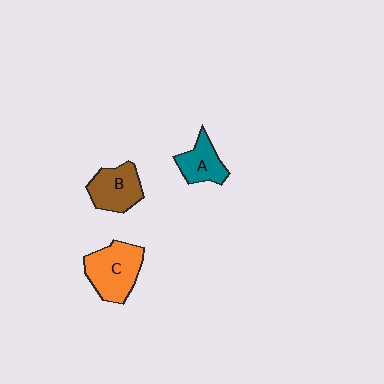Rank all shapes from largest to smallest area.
From largest to smallest: C (orange), B (brown), A (teal).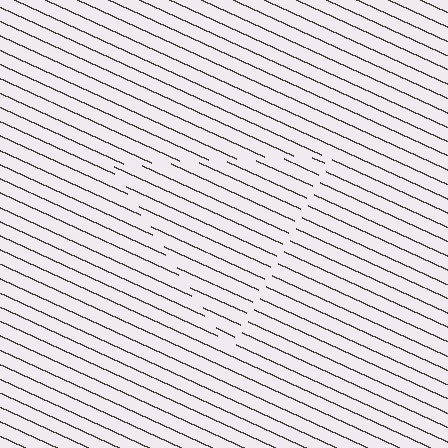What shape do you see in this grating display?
An illusory triangle. The interior of the shape contains the same grating, shifted by half a period — the contour is defined by the phase discontinuity where line-ends from the inner and outer gratings abut.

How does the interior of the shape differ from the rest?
The interior of the shape contains the same grating, shifted by half a period — the contour is defined by the phase discontinuity where line-ends from the inner and outer gratings abut.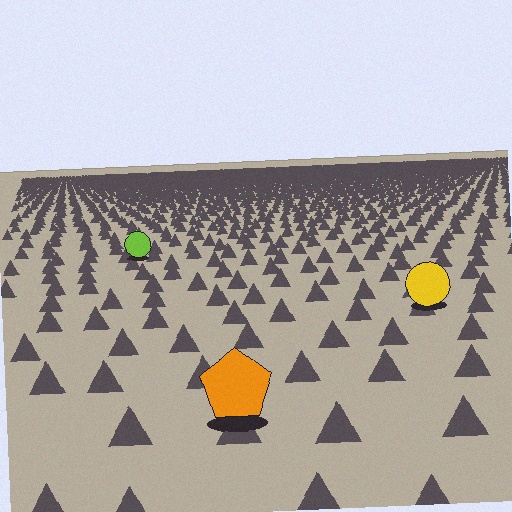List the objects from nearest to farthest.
From nearest to farthest: the orange pentagon, the yellow circle, the lime circle.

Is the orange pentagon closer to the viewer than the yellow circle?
Yes. The orange pentagon is closer — you can tell from the texture gradient: the ground texture is coarser near it.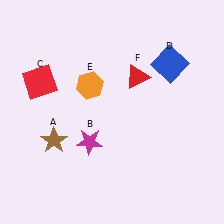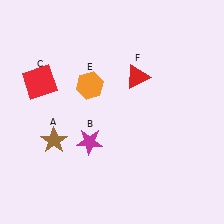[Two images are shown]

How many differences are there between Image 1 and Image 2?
There is 1 difference between the two images.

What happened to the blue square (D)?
The blue square (D) was removed in Image 2. It was in the top-right area of Image 1.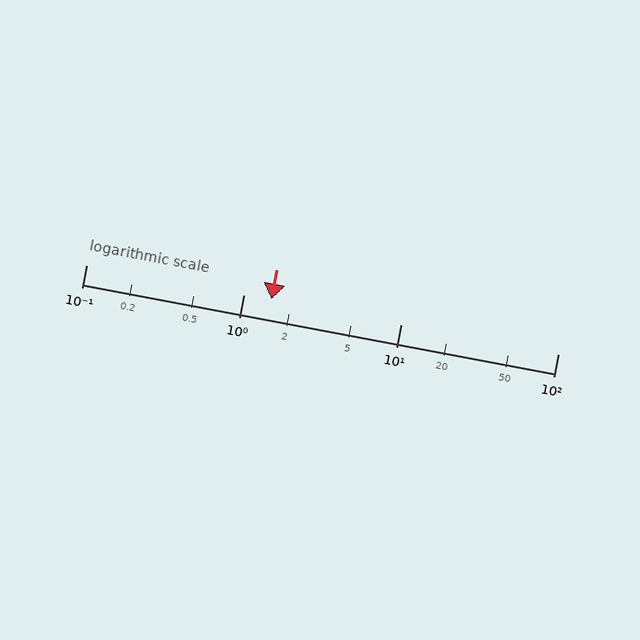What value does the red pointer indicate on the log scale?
The pointer indicates approximately 1.5.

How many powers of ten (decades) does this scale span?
The scale spans 3 decades, from 0.1 to 100.